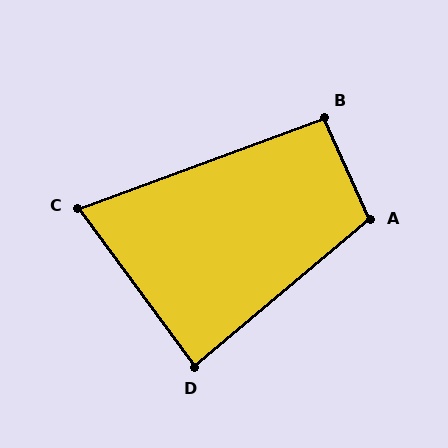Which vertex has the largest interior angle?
A, at approximately 106 degrees.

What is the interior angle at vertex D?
Approximately 86 degrees (approximately right).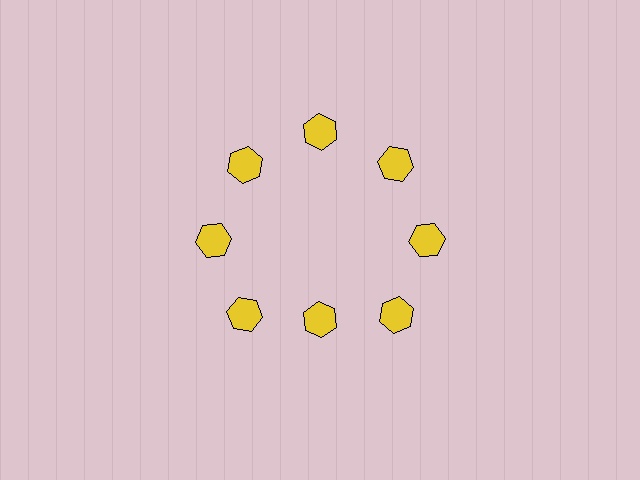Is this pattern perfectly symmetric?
No. The 8 yellow hexagons are arranged in a ring, but one element near the 6 o'clock position is pulled inward toward the center, breaking the 8-fold rotational symmetry.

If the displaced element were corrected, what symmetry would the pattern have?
It would have 8-fold rotational symmetry — the pattern would map onto itself every 45 degrees.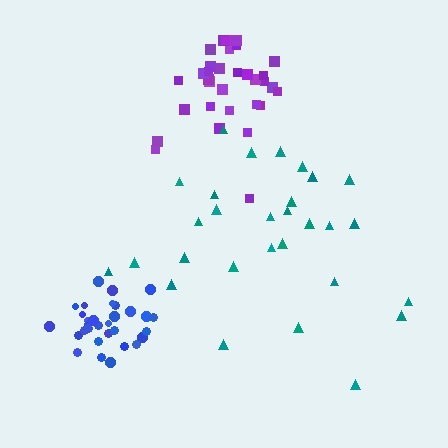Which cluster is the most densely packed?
Blue.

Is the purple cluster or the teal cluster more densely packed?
Purple.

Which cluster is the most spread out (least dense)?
Teal.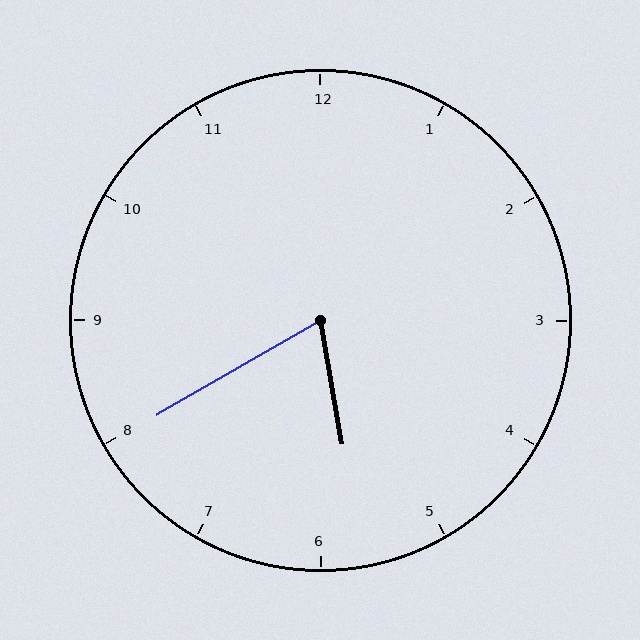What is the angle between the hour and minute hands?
Approximately 70 degrees.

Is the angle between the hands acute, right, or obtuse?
It is acute.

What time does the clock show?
5:40.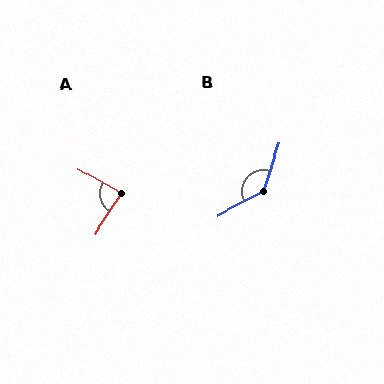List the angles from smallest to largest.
A (86°), B (136°).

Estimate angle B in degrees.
Approximately 136 degrees.